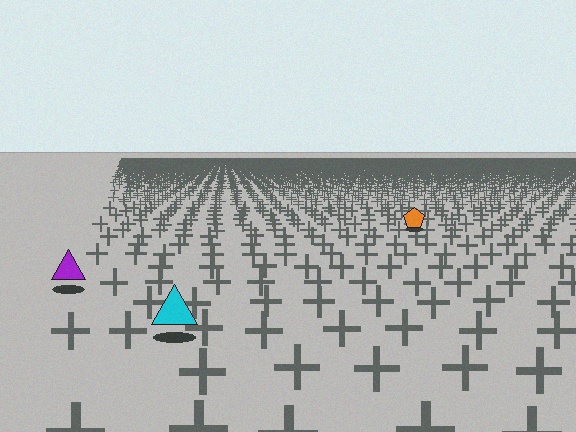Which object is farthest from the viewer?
The orange pentagon is farthest from the viewer. It appears smaller and the ground texture around it is denser.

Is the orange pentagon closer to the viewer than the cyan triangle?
No. The cyan triangle is closer — you can tell from the texture gradient: the ground texture is coarser near it.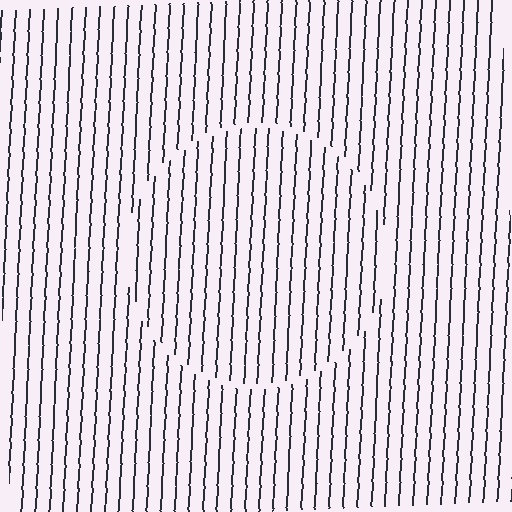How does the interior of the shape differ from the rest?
The interior of the shape contains the same grating, shifted by half a period — the contour is defined by the phase discontinuity where line-ends from the inner and outer gratings abut.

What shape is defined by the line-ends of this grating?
An illusory circle. The interior of the shape contains the same grating, shifted by half a period — the contour is defined by the phase discontinuity where line-ends from the inner and outer gratings abut.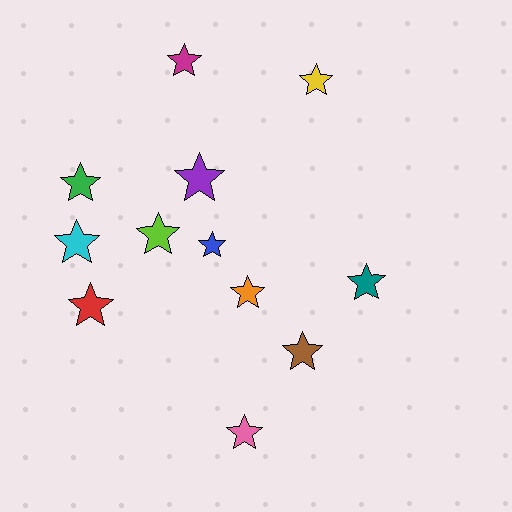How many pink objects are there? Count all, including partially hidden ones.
There is 1 pink object.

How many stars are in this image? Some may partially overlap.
There are 12 stars.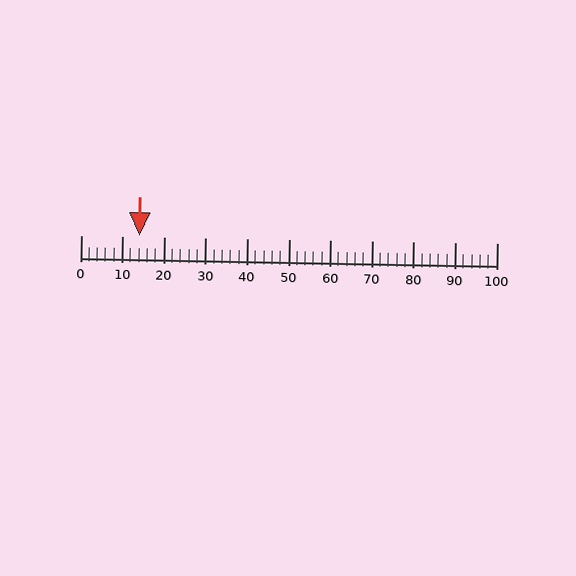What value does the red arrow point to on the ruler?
The red arrow points to approximately 14.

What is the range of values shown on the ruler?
The ruler shows values from 0 to 100.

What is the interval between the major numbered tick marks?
The major tick marks are spaced 10 units apart.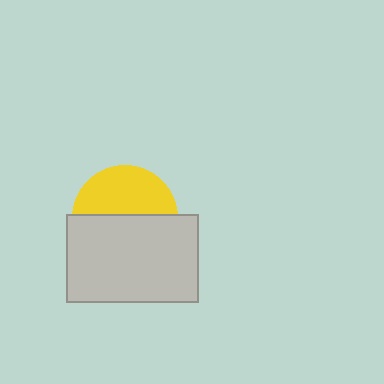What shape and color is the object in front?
The object in front is a light gray rectangle.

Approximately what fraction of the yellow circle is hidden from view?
Roughly 56% of the yellow circle is hidden behind the light gray rectangle.